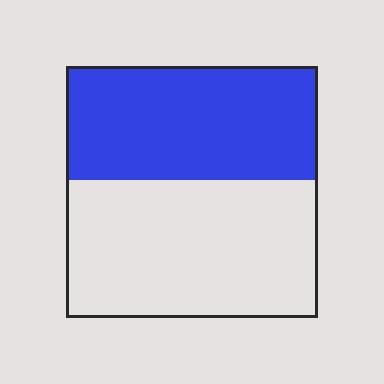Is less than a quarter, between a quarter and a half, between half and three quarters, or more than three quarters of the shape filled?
Between a quarter and a half.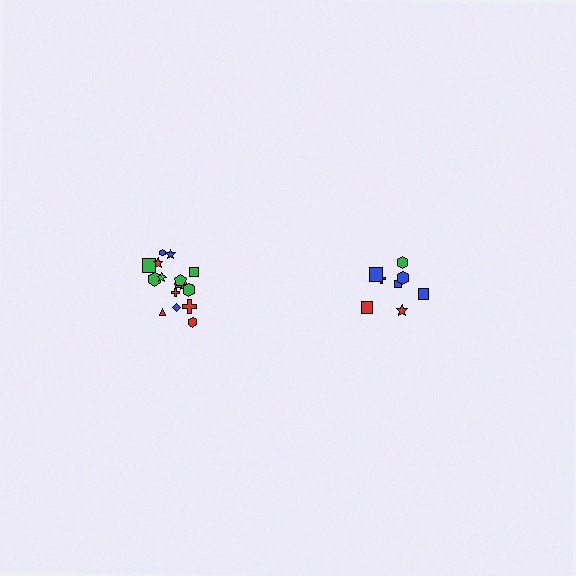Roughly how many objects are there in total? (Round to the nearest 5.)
Roughly 25 objects in total.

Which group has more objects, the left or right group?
The left group.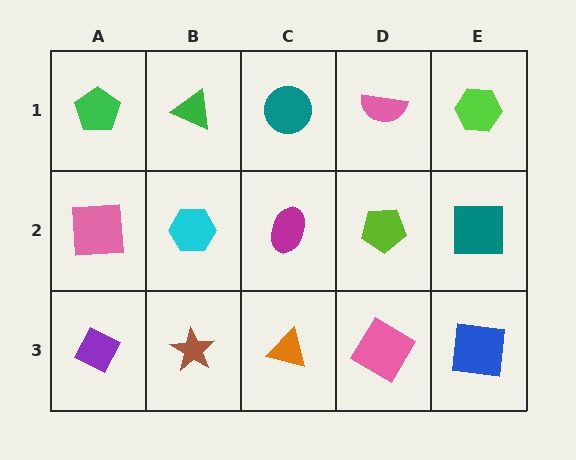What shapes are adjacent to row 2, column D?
A pink semicircle (row 1, column D), a pink diamond (row 3, column D), a magenta ellipse (row 2, column C), a teal square (row 2, column E).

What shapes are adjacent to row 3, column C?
A magenta ellipse (row 2, column C), a brown star (row 3, column B), a pink diamond (row 3, column D).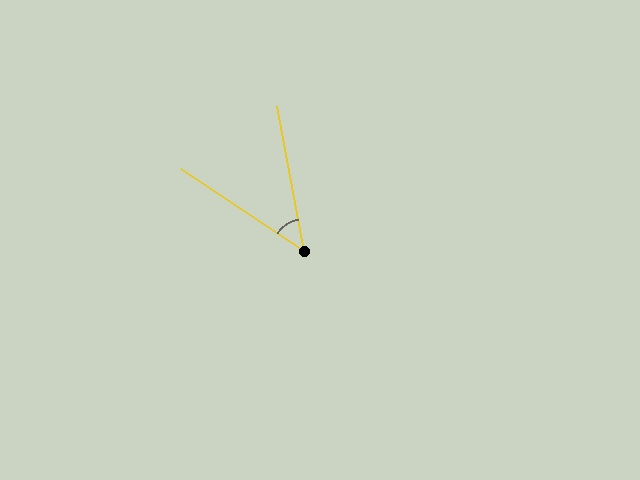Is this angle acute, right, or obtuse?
It is acute.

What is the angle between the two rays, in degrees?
Approximately 46 degrees.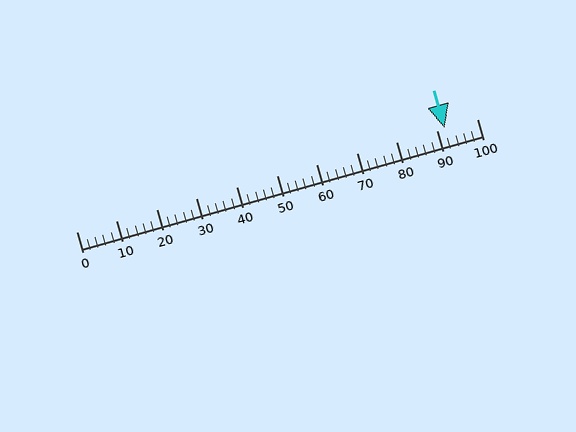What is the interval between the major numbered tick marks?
The major tick marks are spaced 10 units apart.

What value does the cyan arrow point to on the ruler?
The cyan arrow points to approximately 92.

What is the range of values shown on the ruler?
The ruler shows values from 0 to 100.